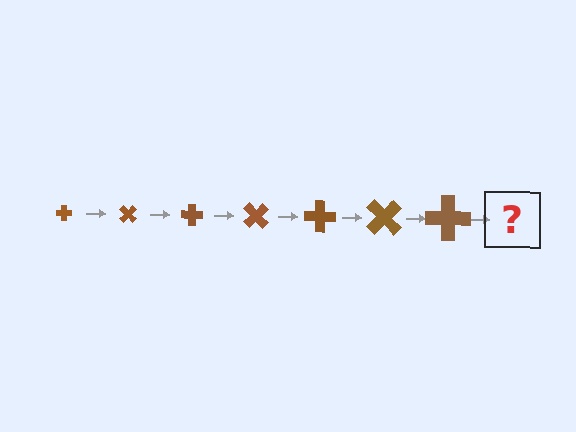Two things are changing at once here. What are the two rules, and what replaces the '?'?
The two rules are that the cross grows larger each step and it rotates 45 degrees each step. The '?' should be a cross, larger than the previous one and rotated 315 degrees from the start.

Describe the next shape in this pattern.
It should be a cross, larger than the previous one and rotated 315 degrees from the start.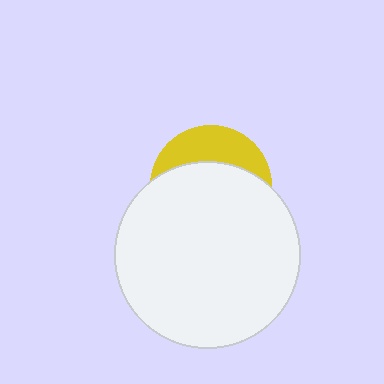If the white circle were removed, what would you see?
You would see the complete yellow circle.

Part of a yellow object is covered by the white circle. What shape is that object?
It is a circle.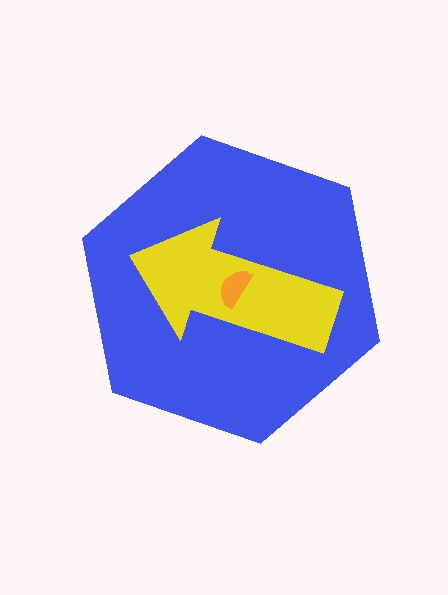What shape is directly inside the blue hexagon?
The yellow arrow.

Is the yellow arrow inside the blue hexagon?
Yes.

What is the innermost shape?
The orange semicircle.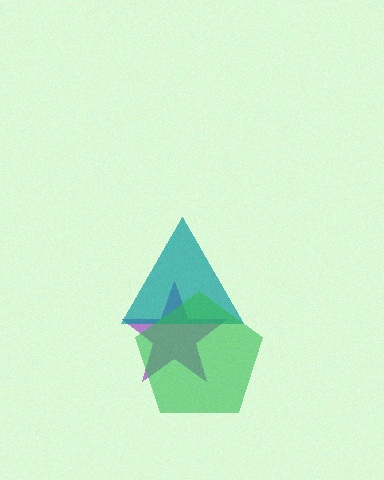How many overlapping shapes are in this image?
There are 3 overlapping shapes in the image.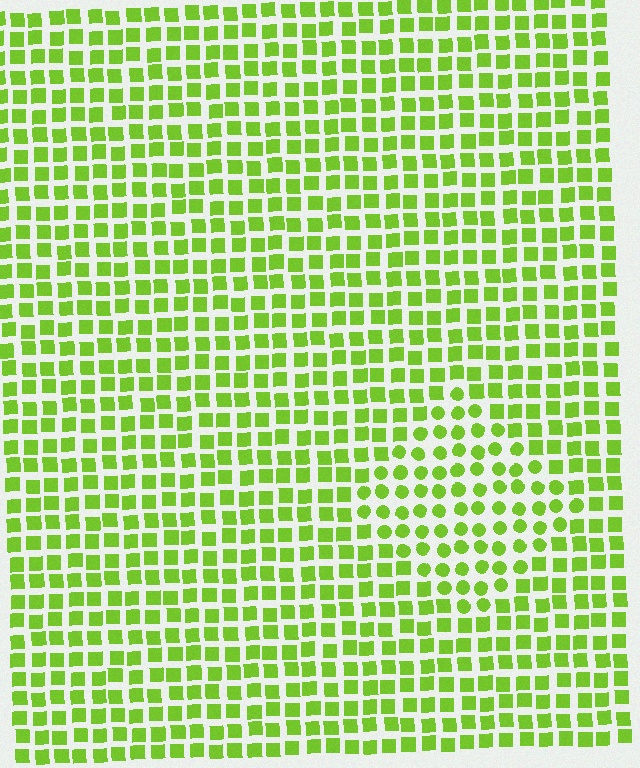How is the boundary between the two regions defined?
The boundary is defined by a change in element shape: circles inside vs. squares outside. All elements share the same color and spacing.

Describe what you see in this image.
The image is filled with small lime elements arranged in a uniform grid. A diamond-shaped region contains circles, while the surrounding area contains squares. The boundary is defined purely by the change in element shape.